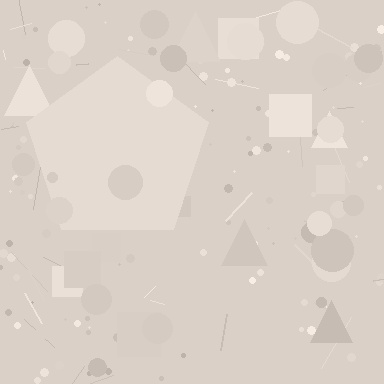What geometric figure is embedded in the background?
A pentagon is embedded in the background.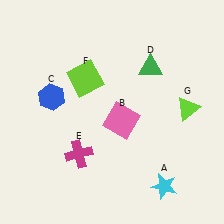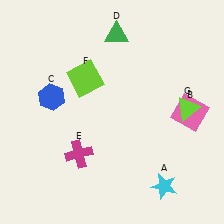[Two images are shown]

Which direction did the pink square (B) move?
The pink square (B) moved right.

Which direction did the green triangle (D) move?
The green triangle (D) moved up.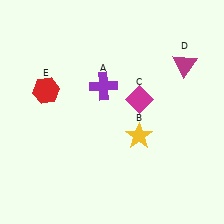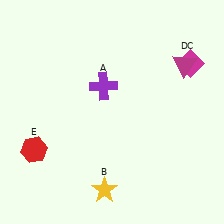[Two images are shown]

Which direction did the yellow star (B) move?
The yellow star (B) moved down.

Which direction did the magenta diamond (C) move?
The magenta diamond (C) moved right.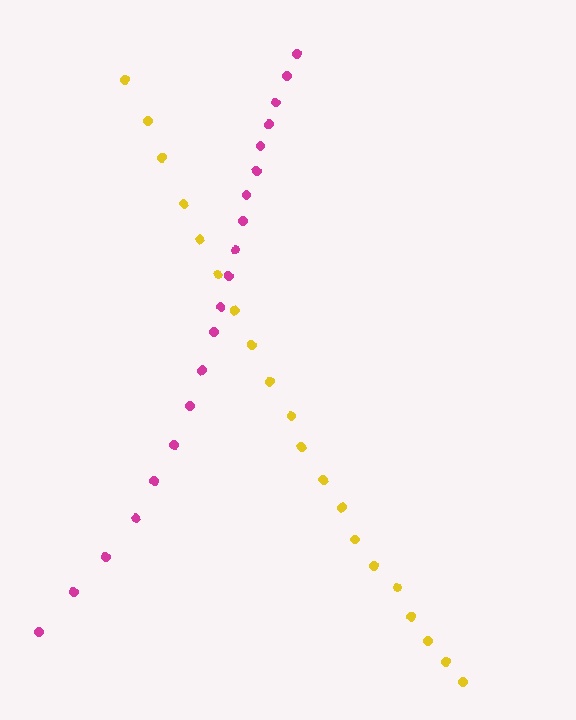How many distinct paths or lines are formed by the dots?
There are 2 distinct paths.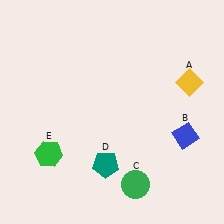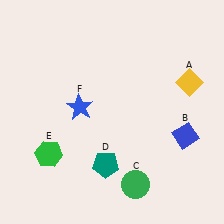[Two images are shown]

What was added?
A blue star (F) was added in Image 2.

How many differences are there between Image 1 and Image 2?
There is 1 difference between the two images.